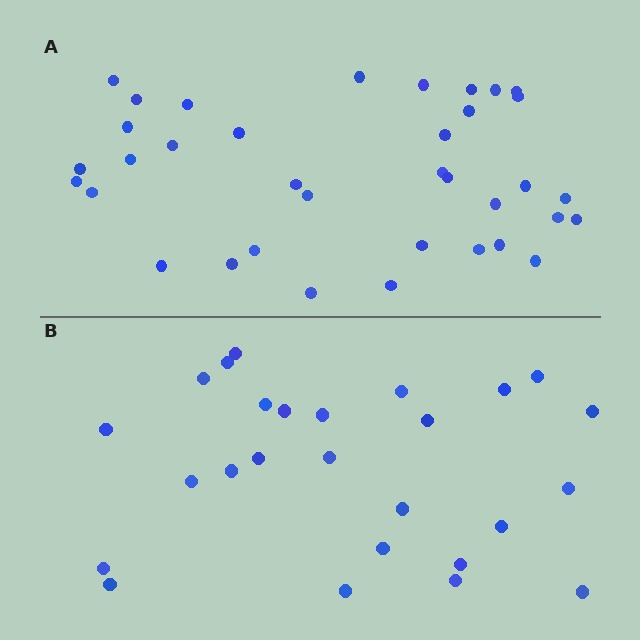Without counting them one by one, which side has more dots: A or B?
Region A (the top region) has more dots.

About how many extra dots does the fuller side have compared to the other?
Region A has roughly 10 or so more dots than region B.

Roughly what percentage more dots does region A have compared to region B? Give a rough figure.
About 40% more.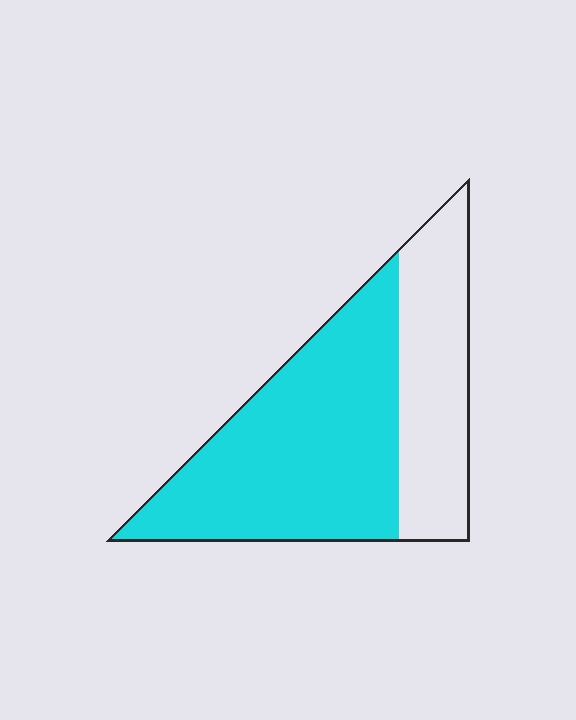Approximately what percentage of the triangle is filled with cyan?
Approximately 65%.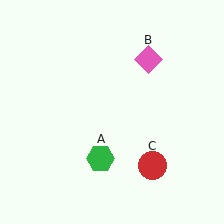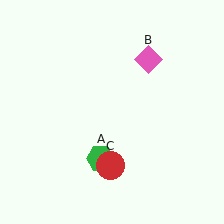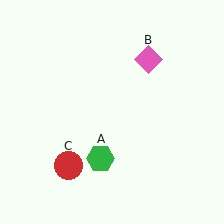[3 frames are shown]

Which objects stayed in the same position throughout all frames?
Green hexagon (object A) and pink diamond (object B) remained stationary.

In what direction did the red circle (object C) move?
The red circle (object C) moved left.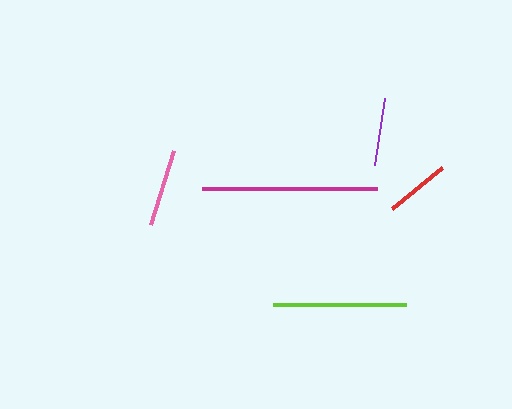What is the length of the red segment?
The red segment is approximately 65 pixels long.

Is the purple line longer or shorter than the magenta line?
The magenta line is longer than the purple line.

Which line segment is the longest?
The magenta line is the longest at approximately 175 pixels.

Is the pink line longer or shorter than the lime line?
The lime line is longer than the pink line.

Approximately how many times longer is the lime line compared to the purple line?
The lime line is approximately 2.0 times the length of the purple line.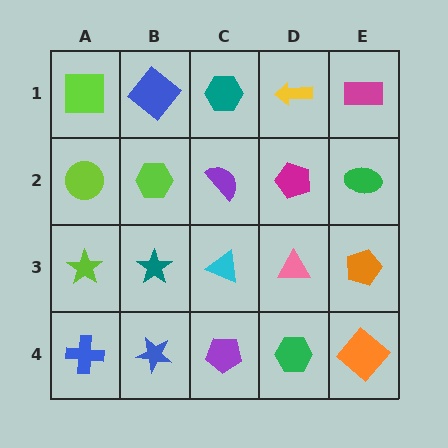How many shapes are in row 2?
5 shapes.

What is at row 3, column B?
A teal star.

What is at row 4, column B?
A blue star.